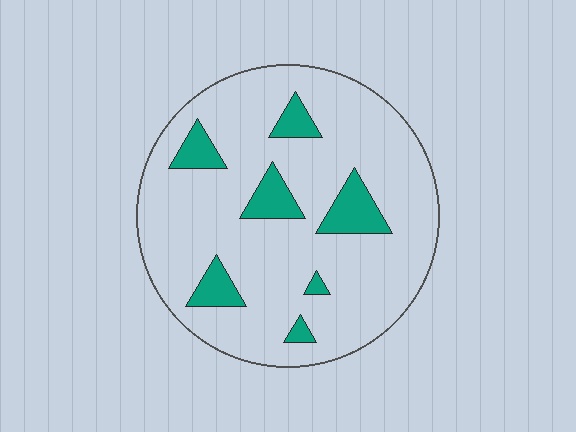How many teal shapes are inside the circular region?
7.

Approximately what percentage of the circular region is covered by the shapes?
Approximately 15%.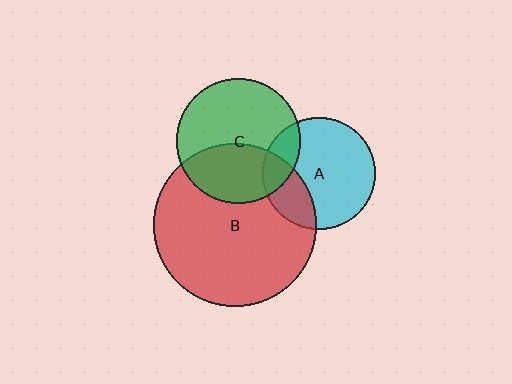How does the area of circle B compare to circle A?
Approximately 2.1 times.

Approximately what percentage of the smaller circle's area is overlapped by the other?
Approximately 15%.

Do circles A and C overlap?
Yes.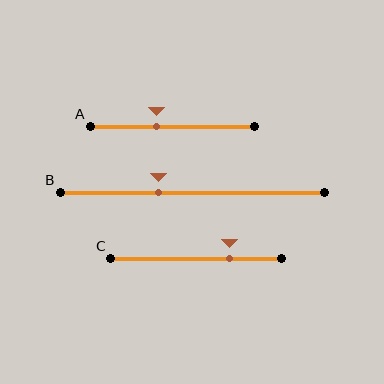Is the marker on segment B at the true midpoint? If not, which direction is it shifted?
No, the marker on segment B is shifted to the left by about 13% of the segment length.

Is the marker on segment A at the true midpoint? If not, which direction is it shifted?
No, the marker on segment A is shifted to the left by about 9% of the segment length.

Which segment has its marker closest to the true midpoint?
Segment A has its marker closest to the true midpoint.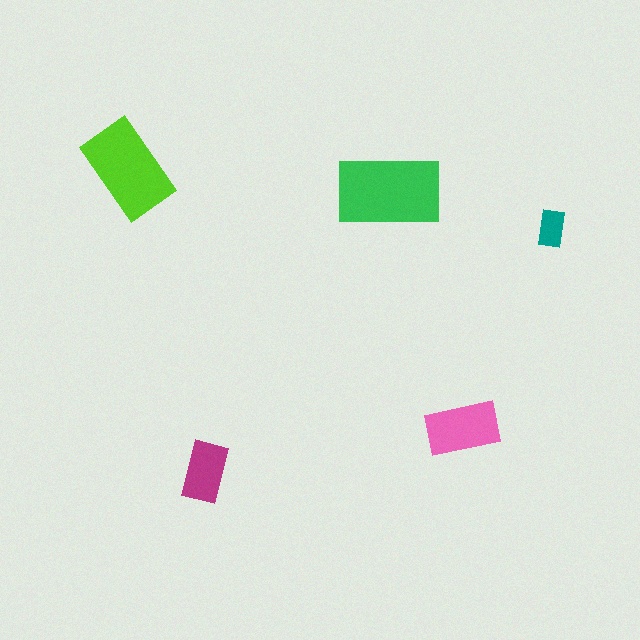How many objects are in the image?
There are 5 objects in the image.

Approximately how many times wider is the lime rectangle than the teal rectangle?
About 2.5 times wider.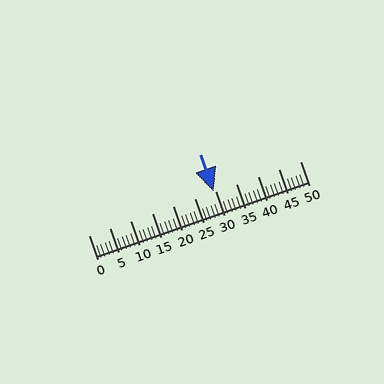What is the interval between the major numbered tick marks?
The major tick marks are spaced 5 units apart.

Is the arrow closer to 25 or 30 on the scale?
The arrow is closer to 30.